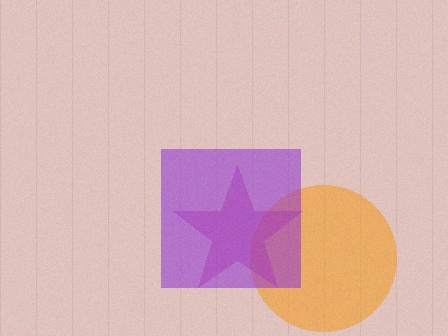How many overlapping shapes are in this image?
There are 3 overlapping shapes in the image.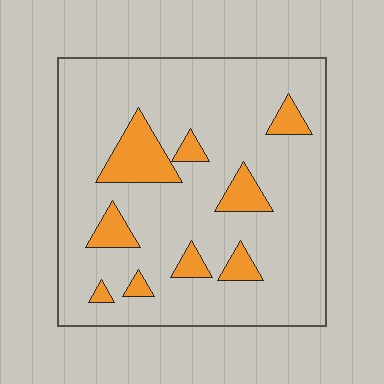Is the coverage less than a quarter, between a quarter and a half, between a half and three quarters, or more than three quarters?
Less than a quarter.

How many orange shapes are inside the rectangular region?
9.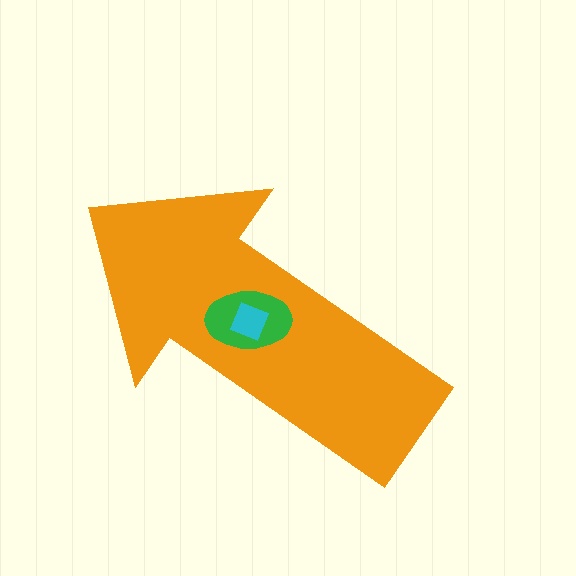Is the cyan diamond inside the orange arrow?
Yes.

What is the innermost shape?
The cyan diamond.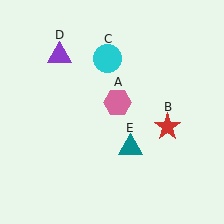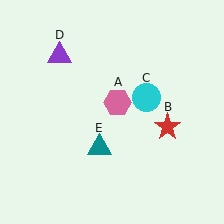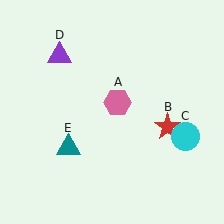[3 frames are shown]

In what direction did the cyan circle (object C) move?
The cyan circle (object C) moved down and to the right.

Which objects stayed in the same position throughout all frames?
Pink hexagon (object A) and red star (object B) and purple triangle (object D) remained stationary.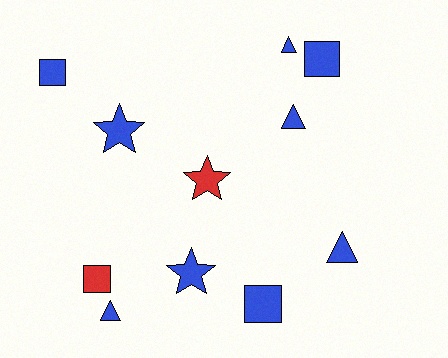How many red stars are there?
There is 1 red star.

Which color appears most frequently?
Blue, with 9 objects.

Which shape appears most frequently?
Triangle, with 4 objects.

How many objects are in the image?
There are 11 objects.